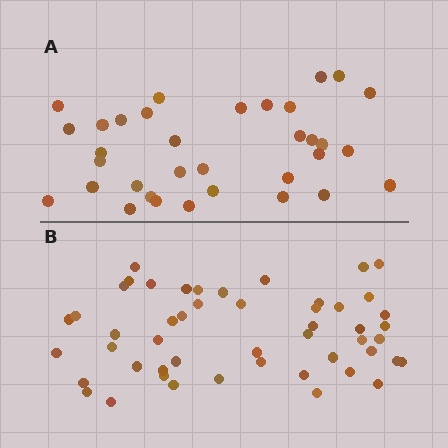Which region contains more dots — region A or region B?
Region B (the bottom region) has more dots.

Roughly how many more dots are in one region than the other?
Region B has approximately 15 more dots than region A.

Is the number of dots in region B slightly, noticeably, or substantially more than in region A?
Region B has substantially more. The ratio is roughly 1.5 to 1.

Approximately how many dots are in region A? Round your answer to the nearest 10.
About 30 dots. (The exact count is 34, which rounds to 30.)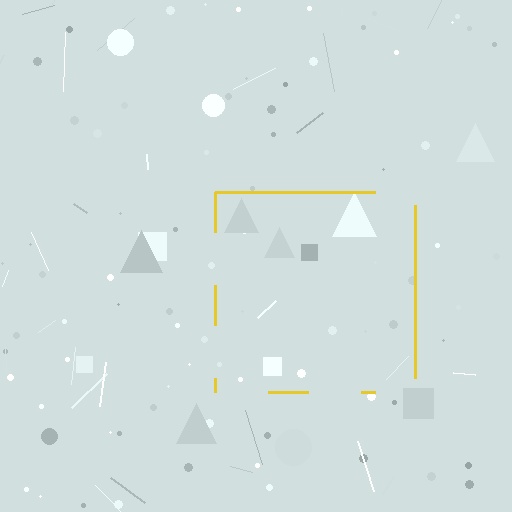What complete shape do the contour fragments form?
The contour fragments form a square.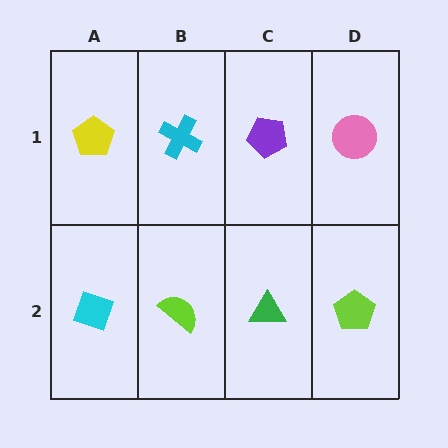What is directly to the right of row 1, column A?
A cyan cross.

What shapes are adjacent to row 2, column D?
A pink circle (row 1, column D), a green triangle (row 2, column C).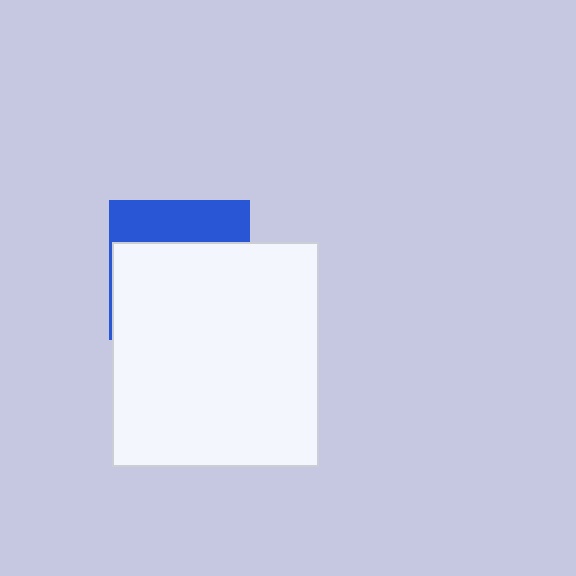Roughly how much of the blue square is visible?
A small part of it is visible (roughly 31%).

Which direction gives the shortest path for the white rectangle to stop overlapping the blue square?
Moving down gives the shortest separation.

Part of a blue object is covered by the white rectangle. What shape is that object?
It is a square.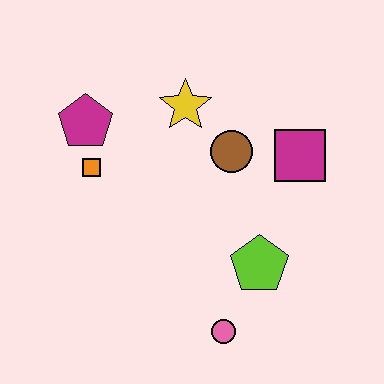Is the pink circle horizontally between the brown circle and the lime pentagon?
No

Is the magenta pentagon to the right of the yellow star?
No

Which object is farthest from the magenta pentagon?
The pink circle is farthest from the magenta pentagon.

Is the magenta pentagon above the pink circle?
Yes